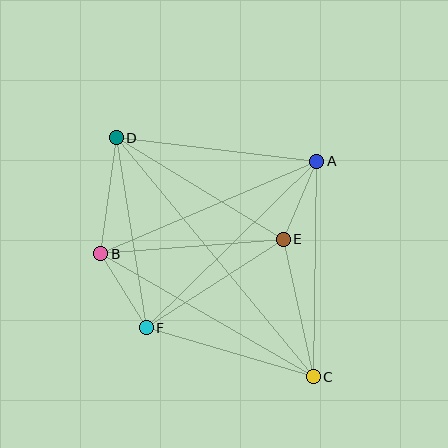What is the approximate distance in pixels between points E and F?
The distance between E and F is approximately 163 pixels.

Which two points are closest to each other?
Points A and E are closest to each other.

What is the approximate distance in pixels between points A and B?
The distance between A and B is approximately 235 pixels.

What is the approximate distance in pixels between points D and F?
The distance between D and F is approximately 192 pixels.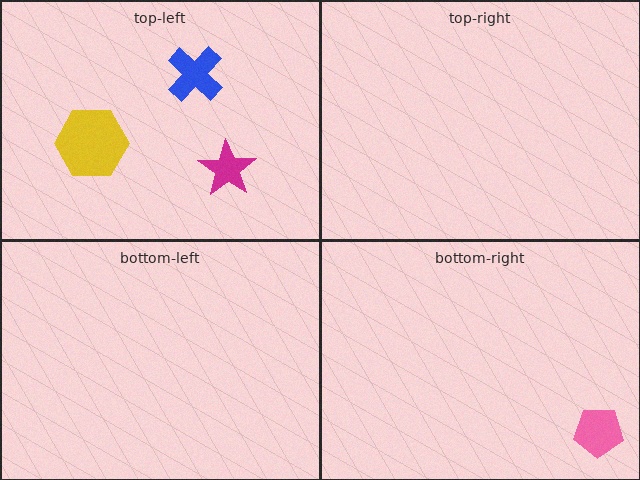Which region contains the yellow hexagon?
The top-left region.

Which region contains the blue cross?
The top-left region.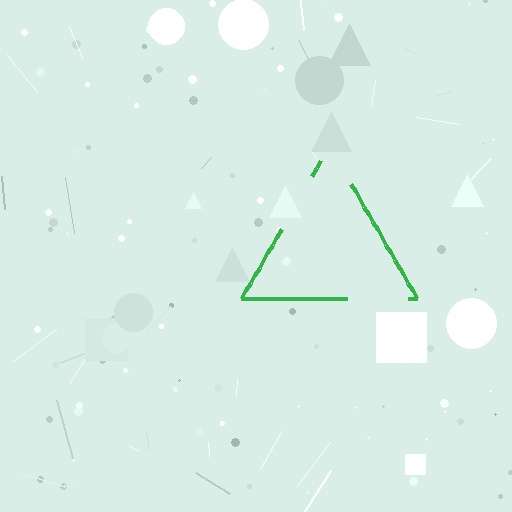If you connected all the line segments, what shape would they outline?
They would outline a triangle.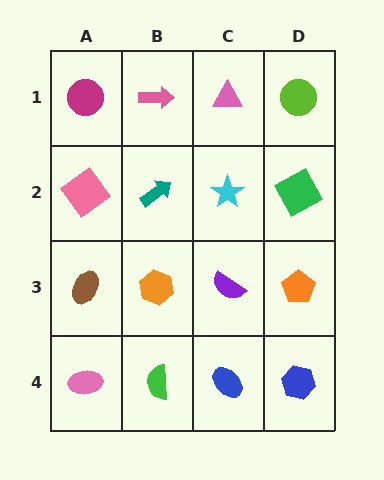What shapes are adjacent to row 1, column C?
A cyan star (row 2, column C), a pink arrow (row 1, column B), a lime circle (row 1, column D).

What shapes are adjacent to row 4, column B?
An orange hexagon (row 3, column B), a pink ellipse (row 4, column A), a blue ellipse (row 4, column C).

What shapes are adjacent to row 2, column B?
A pink arrow (row 1, column B), an orange hexagon (row 3, column B), a pink diamond (row 2, column A), a cyan star (row 2, column C).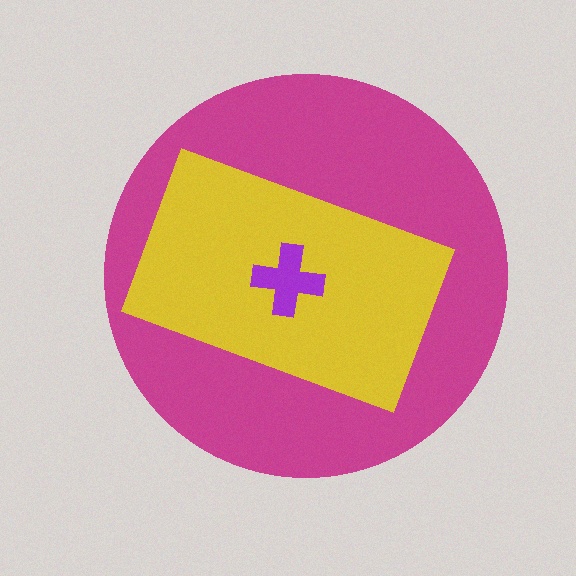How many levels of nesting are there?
3.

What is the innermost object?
The purple cross.